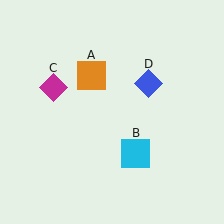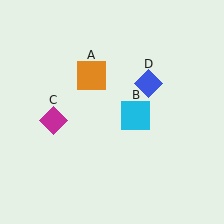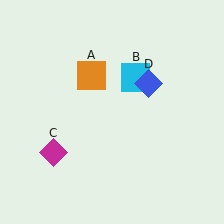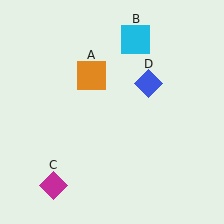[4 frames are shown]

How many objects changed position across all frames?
2 objects changed position: cyan square (object B), magenta diamond (object C).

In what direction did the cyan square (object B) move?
The cyan square (object B) moved up.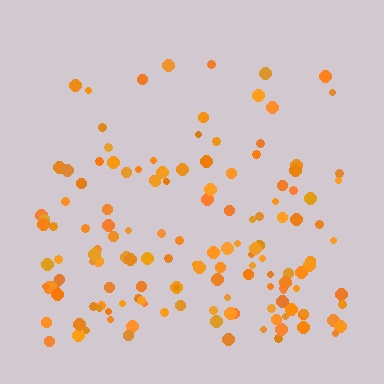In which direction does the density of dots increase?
From top to bottom, with the bottom side densest.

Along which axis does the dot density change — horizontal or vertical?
Vertical.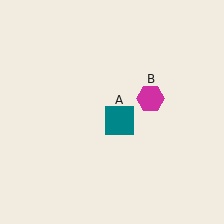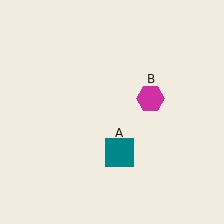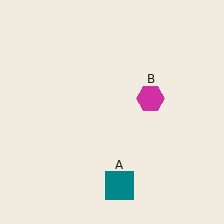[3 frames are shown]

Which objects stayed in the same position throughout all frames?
Magenta hexagon (object B) remained stationary.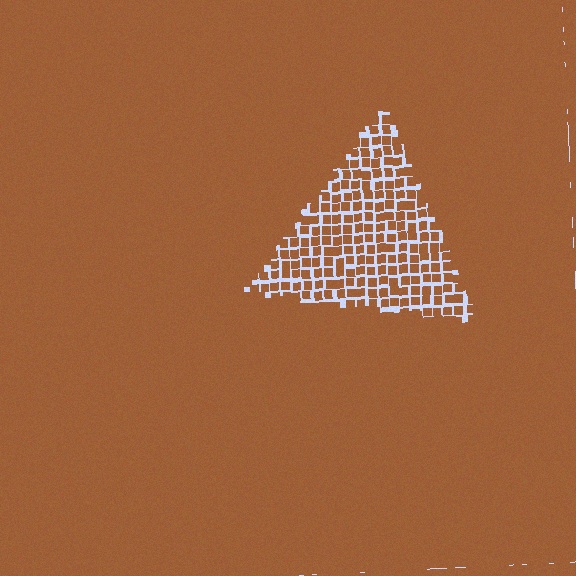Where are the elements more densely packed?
The elements are more densely packed outside the triangle boundary.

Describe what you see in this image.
The image contains small brown elements arranged at two different densities. A triangle-shaped region is visible where the elements are less densely packed than the surrounding area.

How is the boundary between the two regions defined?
The boundary is defined by a change in element density (approximately 2.5x ratio). All elements are the same color, size, and shape.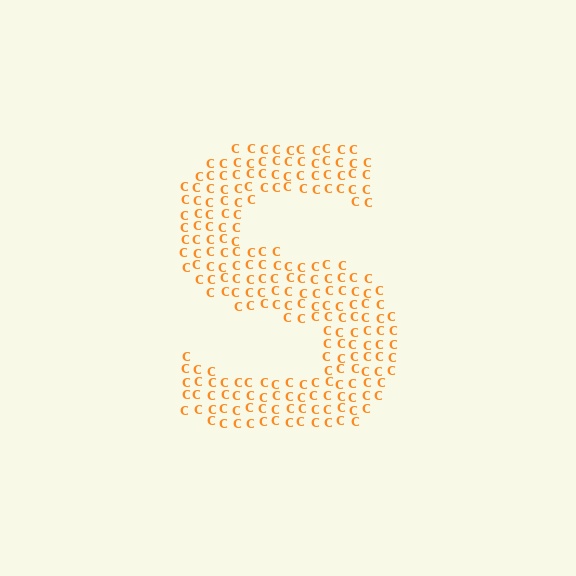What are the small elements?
The small elements are letter C's.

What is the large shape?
The large shape is the letter S.